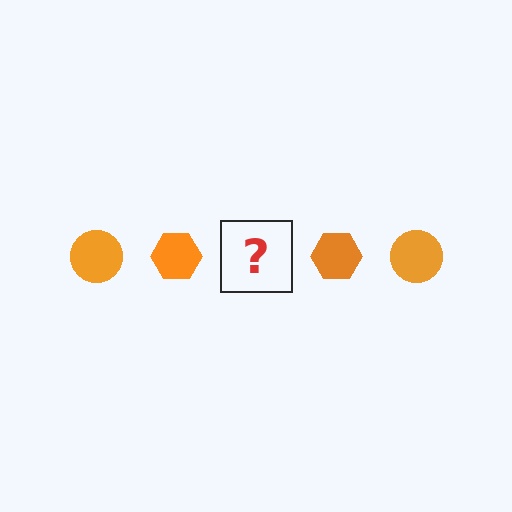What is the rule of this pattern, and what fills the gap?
The rule is that the pattern cycles through circle, hexagon shapes in orange. The gap should be filled with an orange circle.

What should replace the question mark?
The question mark should be replaced with an orange circle.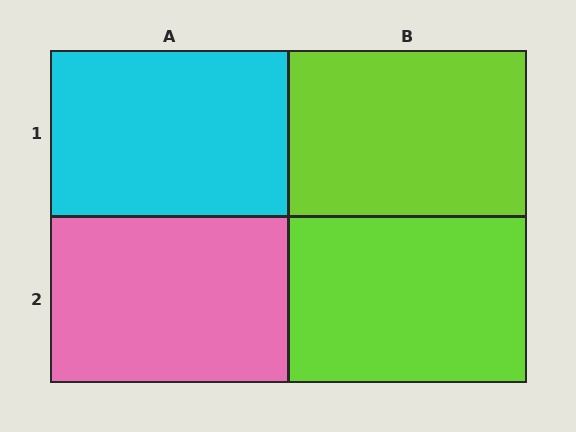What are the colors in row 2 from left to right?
Pink, lime.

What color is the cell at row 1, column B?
Lime.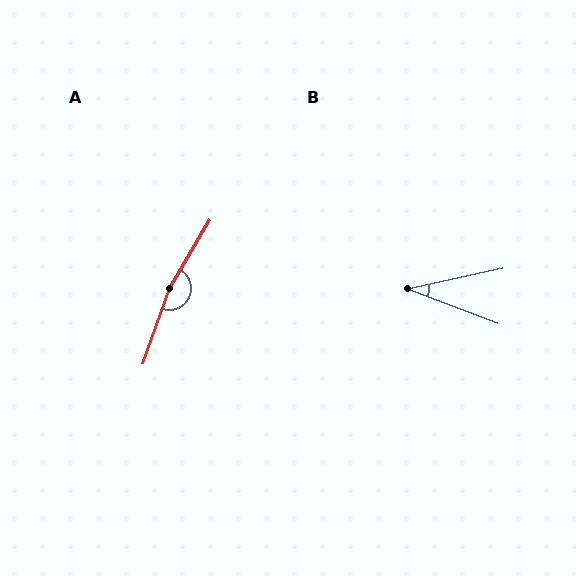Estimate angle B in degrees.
Approximately 33 degrees.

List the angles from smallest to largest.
B (33°), A (168°).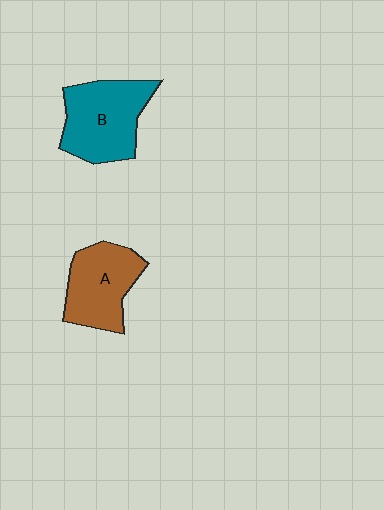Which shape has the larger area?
Shape B (teal).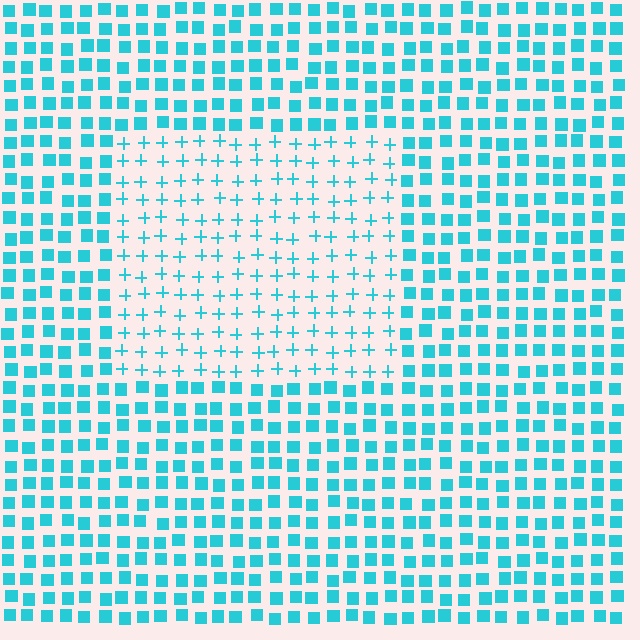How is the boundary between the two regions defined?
The boundary is defined by a change in element shape: plus signs inside vs. squares outside. All elements share the same color and spacing.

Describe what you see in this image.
The image is filled with small cyan elements arranged in a uniform grid. A rectangle-shaped region contains plus signs, while the surrounding area contains squares. The boundary is defined purely by the change in element shape.